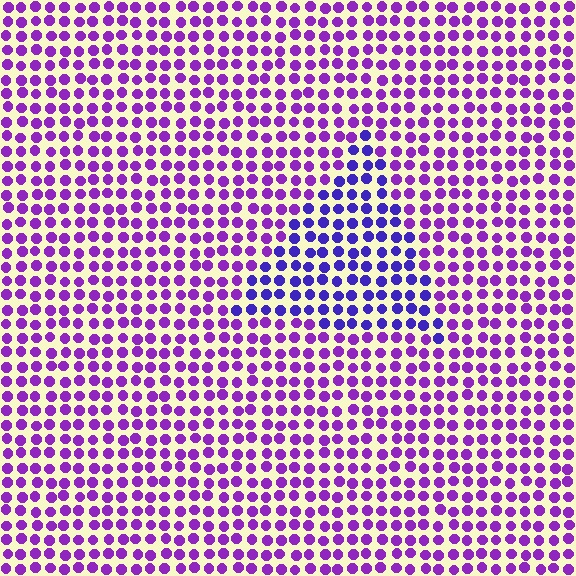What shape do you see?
I see a triangle.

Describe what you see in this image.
The image is filled with small purple elements in a uniform arrangement. A triangle-shaped region is visible where the elements are tinted to a slightly different hue, forming a subtle color boundary.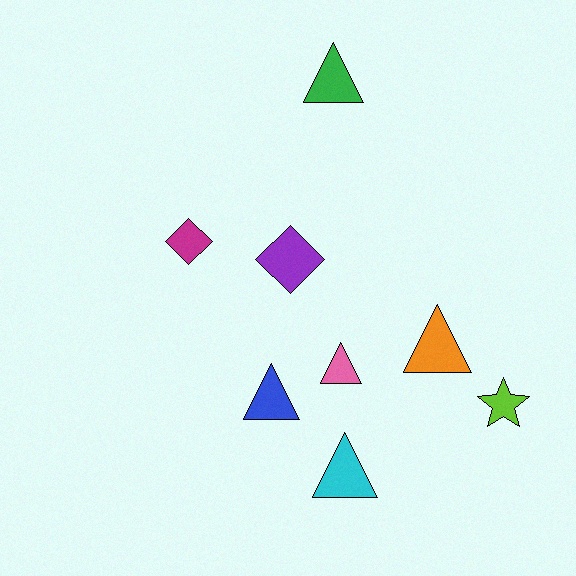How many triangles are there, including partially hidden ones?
There are 5 triangles.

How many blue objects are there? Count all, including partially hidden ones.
There is 1 blue object.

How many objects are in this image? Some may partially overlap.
There are 8 objects.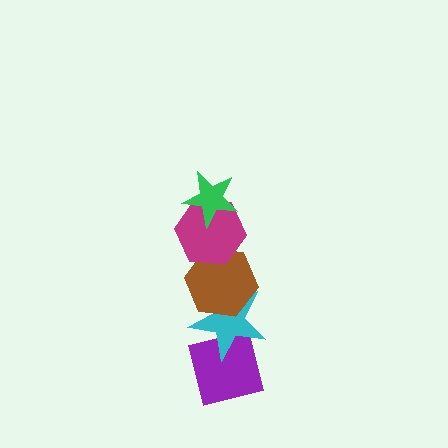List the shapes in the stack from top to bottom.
From top to bottom: the green star, the magenta hexagon, the brown hexagon, the cyan star, the purple square.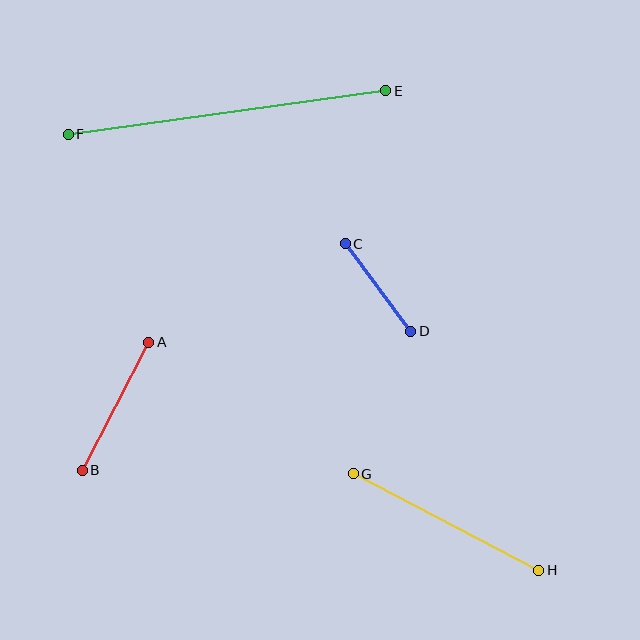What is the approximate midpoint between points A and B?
The midpoint is at approximately (116, 406) pixels.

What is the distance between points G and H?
The distance is approximately 209 pixels.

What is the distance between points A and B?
The distance is approximately 144 pixels.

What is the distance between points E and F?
The distance is approximately 320 pixels.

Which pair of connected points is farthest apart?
Points E and F are farthest apart.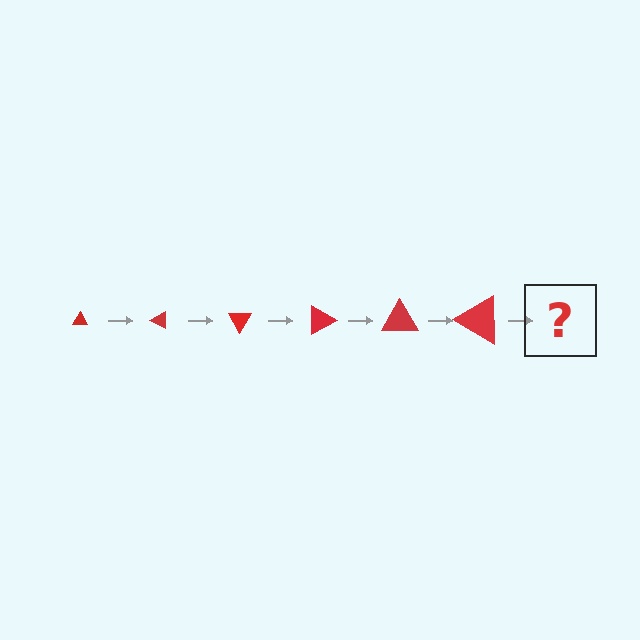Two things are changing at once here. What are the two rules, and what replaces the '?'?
The two rules are that the triangle grows larger each step and it rotates 30 degrees each step. The '?' should be a triangle, larger than the previous one and rotated 180 degrees from the start.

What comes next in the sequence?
The next element should be a triangle, larger than the previous one and rotated 180 degrees from the start.